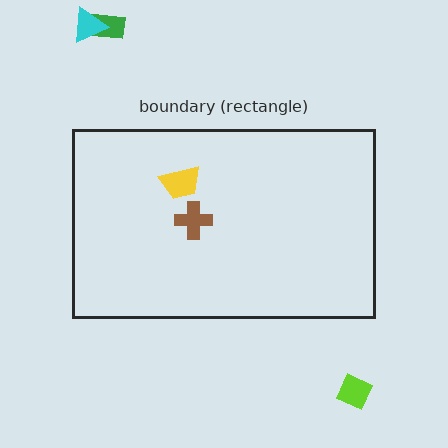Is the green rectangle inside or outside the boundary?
Outside.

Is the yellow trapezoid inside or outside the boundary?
Inside.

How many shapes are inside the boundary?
2 inside, 3 outside.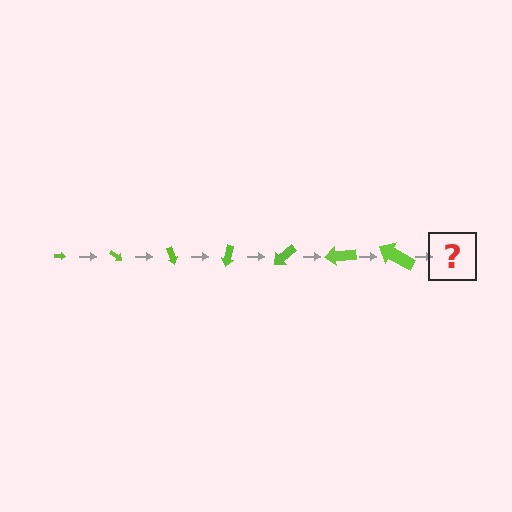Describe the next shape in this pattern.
It should be an arrow, larger than the previous one and rotated 245 degrees from the start.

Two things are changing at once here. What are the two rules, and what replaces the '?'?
The two rules are that the arrow grows larger each step and it rotates 35 degrees each step. The '?' should be an arrow, larger than the previous one and rotated 245 degrees from the start.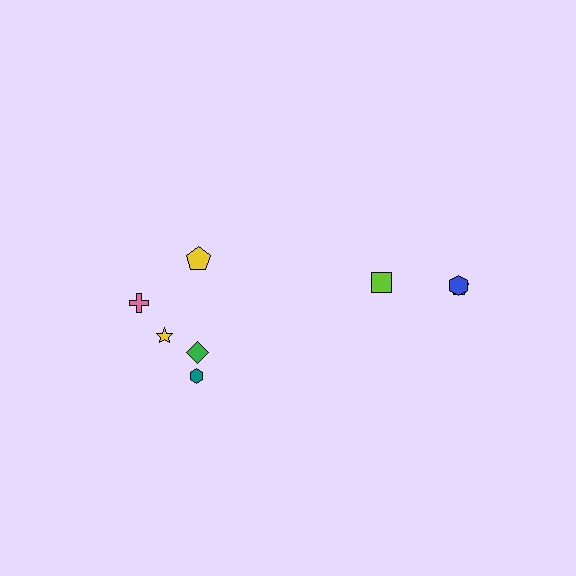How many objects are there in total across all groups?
There are 8 objects.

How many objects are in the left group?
There are 5 objects.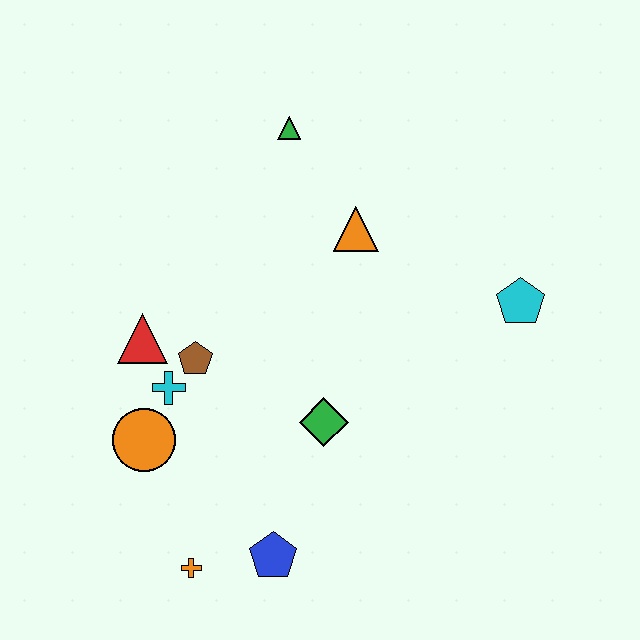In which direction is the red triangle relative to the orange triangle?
The red triangle is to the left of the orange triangle.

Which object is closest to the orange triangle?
The green triangle is closest to the orange triangle.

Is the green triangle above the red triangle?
Yes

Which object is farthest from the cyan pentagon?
The orange cross is farthest from the cyan pentagon.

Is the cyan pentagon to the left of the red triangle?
No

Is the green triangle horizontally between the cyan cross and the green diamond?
Yes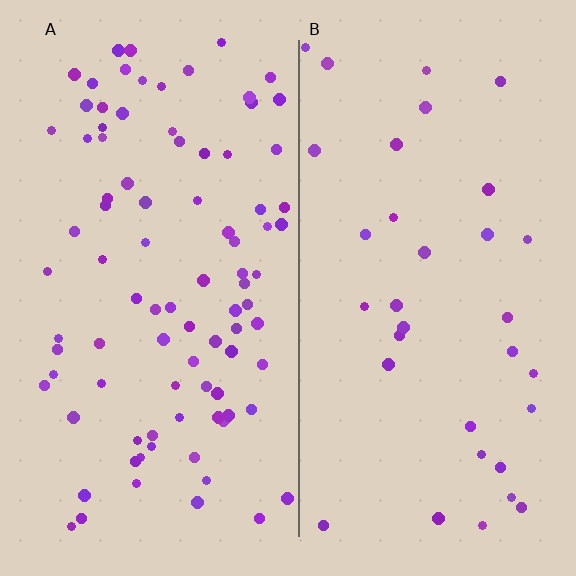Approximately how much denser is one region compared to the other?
Approximately 2.6× — region A over region B.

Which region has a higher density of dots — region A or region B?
A (the left).